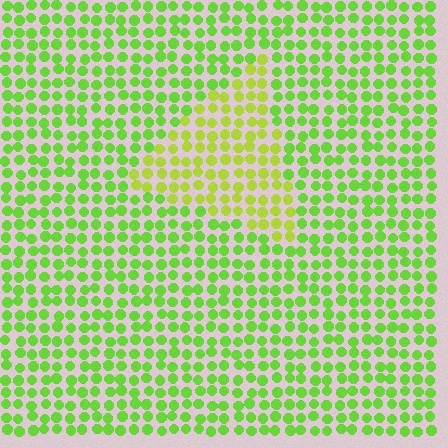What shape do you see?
I see a triangle.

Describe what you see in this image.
The image is filled with small lime elements in a uniform arrangement. A triangle-shaped region is visible where the elements are tinted to a slightly different hue, forming a subtle color boundary.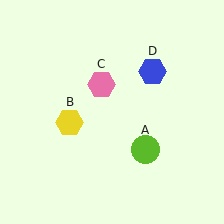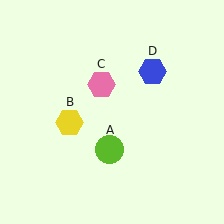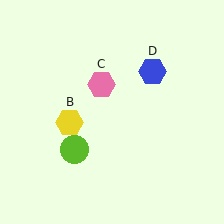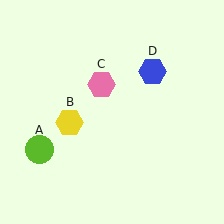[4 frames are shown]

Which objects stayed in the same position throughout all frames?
Yellow hexagon (object B) and pink hexagon (object C) and blue hexagon (object D) remained stationary.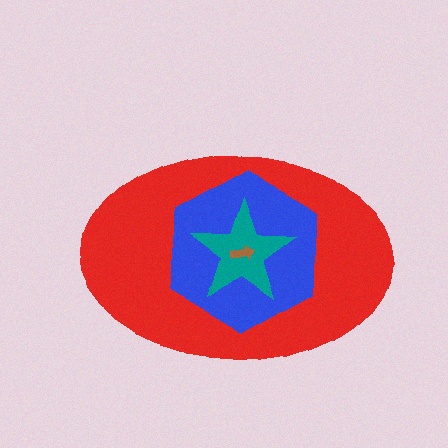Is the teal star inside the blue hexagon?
Yes.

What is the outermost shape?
The red ellipse.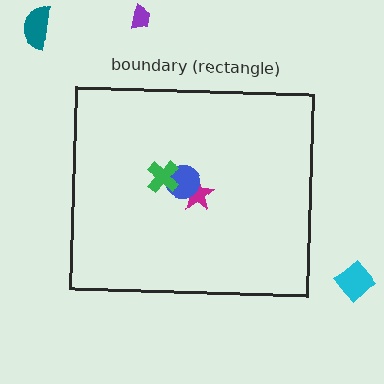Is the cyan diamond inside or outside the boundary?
Outside.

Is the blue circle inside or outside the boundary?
Inside.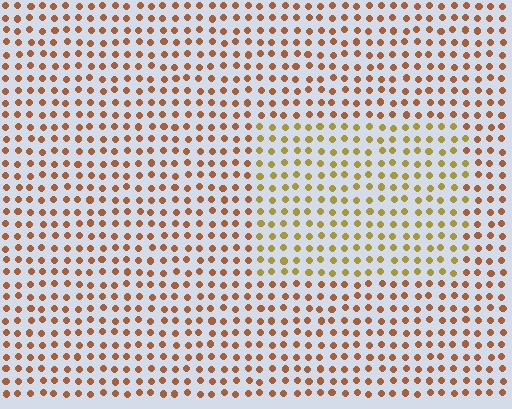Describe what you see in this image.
The image is filled with small brown elements in a uniform arrangement. A rectangle-shaped region is visible where the elements are tinted to a slightly different hue, forming a subtle color boundary.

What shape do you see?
I see a rectangle.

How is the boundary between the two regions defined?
The boundary is defined purely by a slight shift in hue (about 33 degrees). Spacing, size, and orientation are identical on both sides.